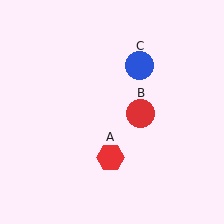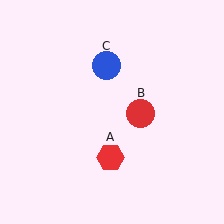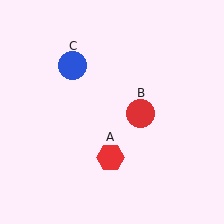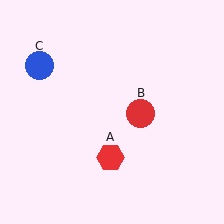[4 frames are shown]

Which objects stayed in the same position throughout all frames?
Red hexagon (object A) and red circle (object B) remained stationary.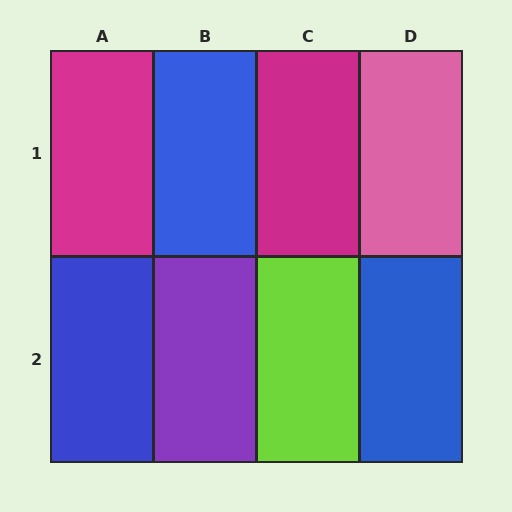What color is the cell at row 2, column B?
Purple.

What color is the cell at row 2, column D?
Blue.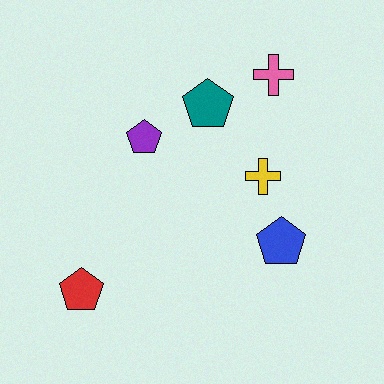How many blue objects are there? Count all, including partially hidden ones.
There is 1 blue object.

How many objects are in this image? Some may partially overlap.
There are 6 objects.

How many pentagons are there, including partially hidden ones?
There are 4 pentagons.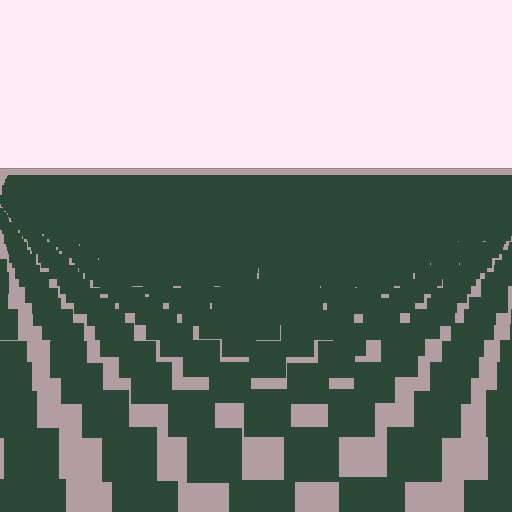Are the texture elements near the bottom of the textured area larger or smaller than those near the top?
Larger. Near the bottom, elements are closer to the viewer and appear at a bigger on-screen size.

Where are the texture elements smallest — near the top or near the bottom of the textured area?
Near the top.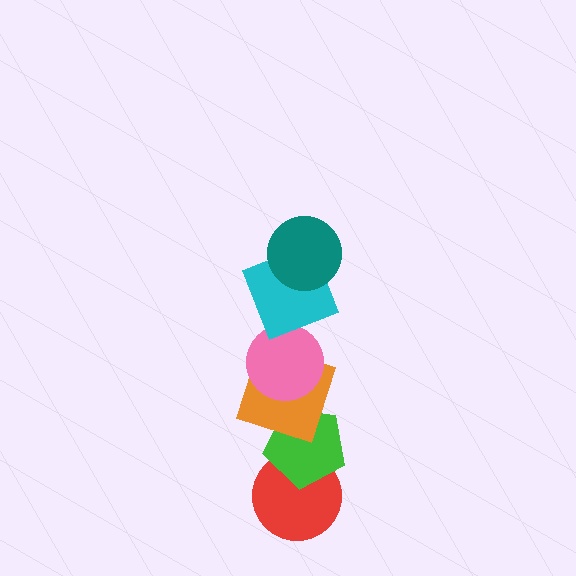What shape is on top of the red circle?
The green pentagon is on top of the red circle.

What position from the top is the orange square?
The orange square is 4th from the top.